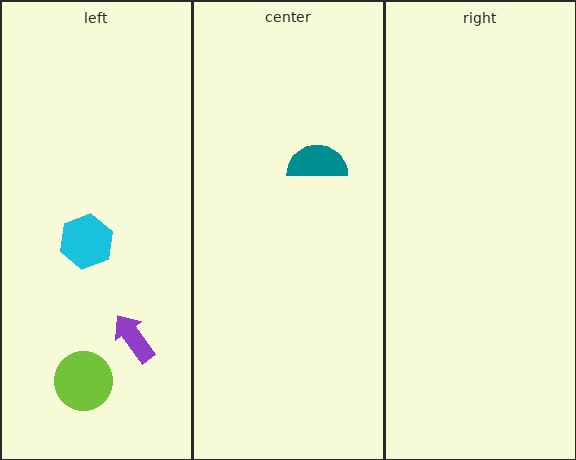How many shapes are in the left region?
3.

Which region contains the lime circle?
The left region.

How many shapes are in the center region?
1.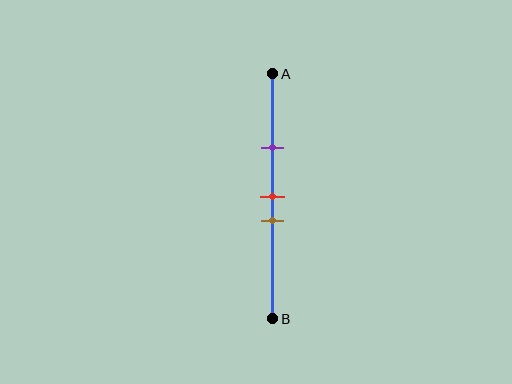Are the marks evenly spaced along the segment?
No, the marks are not evenly spaced.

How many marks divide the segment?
There are 3 marks dividing the segment.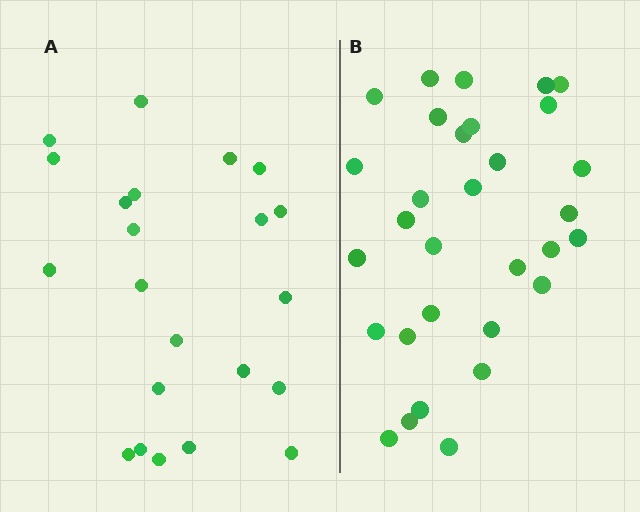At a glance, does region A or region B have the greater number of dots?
Region B (the right region) has more dots.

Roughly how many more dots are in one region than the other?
Region B has roughly 8 or so more dots than region A.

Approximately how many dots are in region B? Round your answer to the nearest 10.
About 30 dots. (The exact count is 31, which rounds to 30.)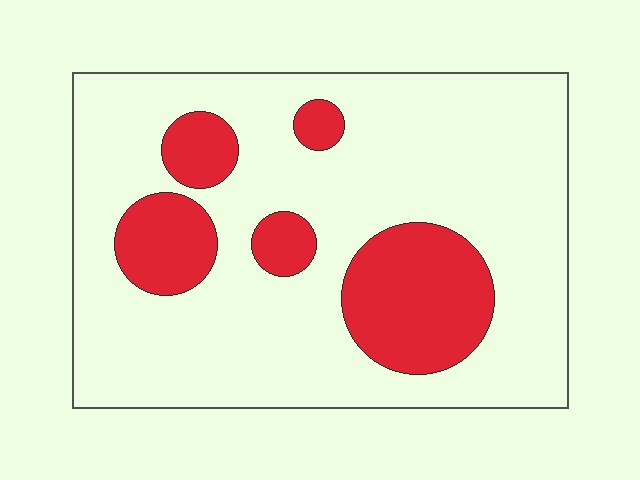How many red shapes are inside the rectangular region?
5.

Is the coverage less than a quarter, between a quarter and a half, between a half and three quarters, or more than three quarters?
Less than a quarter.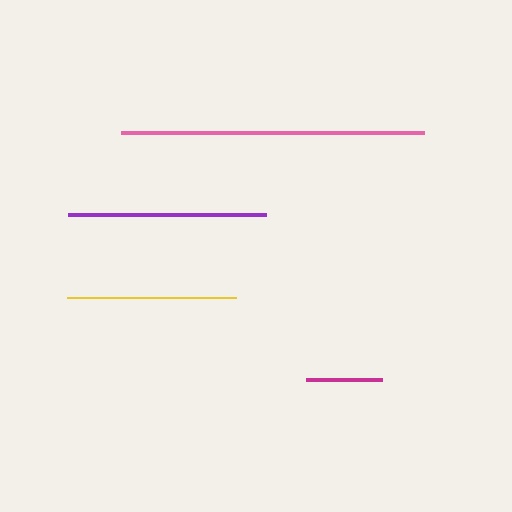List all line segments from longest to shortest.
From longest to shortest: pink, purple, yellow, magenta.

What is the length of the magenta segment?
The magenta segment is approximately 76 pixels long.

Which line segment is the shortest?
The magenta line is the shortest at approximately 76 pixels.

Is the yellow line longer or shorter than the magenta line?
The yellow line is longer than the magenta line.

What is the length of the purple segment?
The purple segment is approximately 198 pixels long.